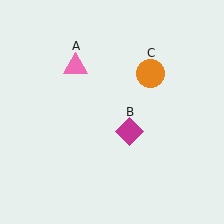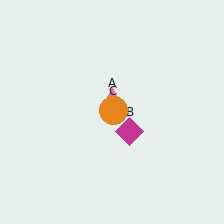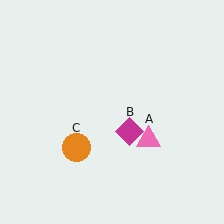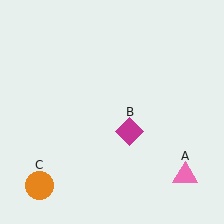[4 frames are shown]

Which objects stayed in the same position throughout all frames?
Magenta diamond (object B) remained stationary.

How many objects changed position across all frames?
2 objects changed position: pink triangle (object A), orange circle (object C).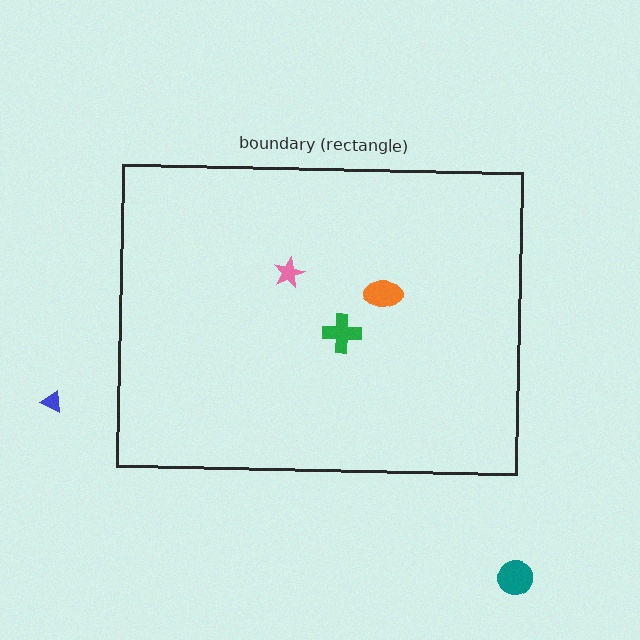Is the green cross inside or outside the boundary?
Inside.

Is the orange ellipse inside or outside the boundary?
Inside.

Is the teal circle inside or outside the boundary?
Outside.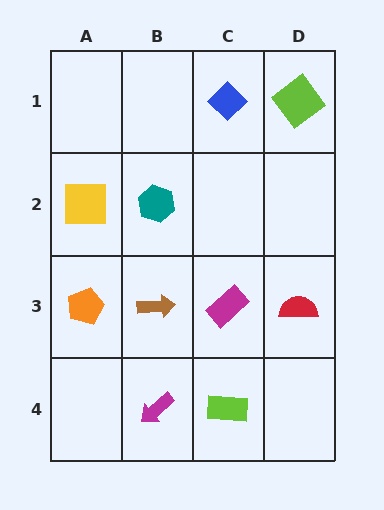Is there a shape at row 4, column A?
No, that cell is empty.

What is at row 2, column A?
A yellow square.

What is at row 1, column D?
A lime diamond.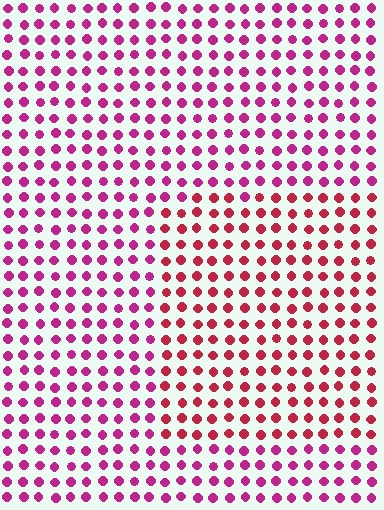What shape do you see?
I see a rectangle.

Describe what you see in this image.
The image is filled with small magenta elements in a uniform arrangement. A rectangle-shaped region is visible where the elements are tinted to a slightly different hue, forming a subtle color boundary.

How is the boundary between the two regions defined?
The boundary is defined purely by a slight shift in hue (about 29 degrees). Spacing, size, and orientation are identical on both sides.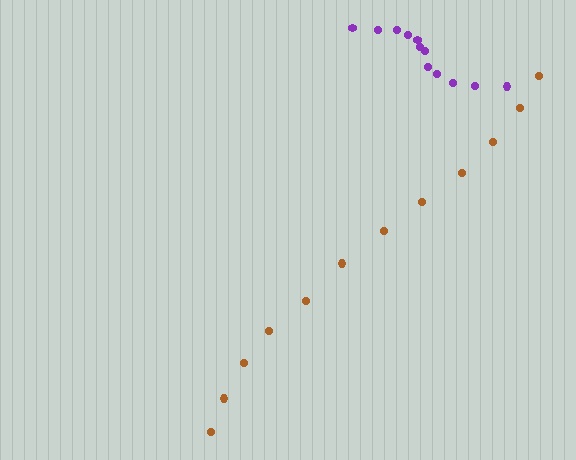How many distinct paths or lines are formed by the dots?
There are 2 distinct paths.